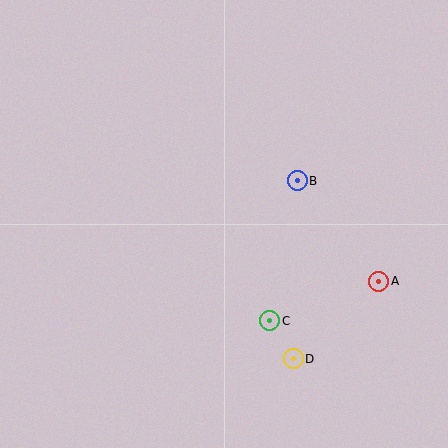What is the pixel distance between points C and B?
The distance between C and B is 143 pixels.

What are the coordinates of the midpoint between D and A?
The midpoint between D and A is at (336, 320).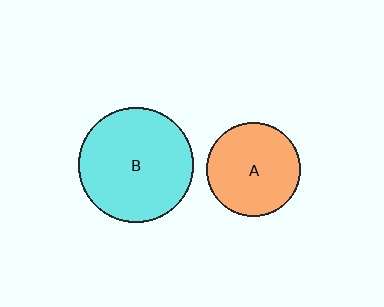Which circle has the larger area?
Circle B (cyan).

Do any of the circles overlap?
No, none of the circles overlap.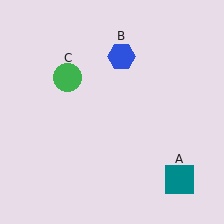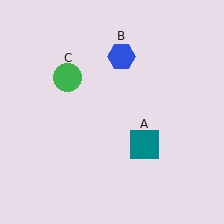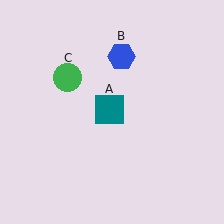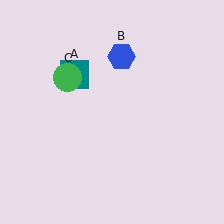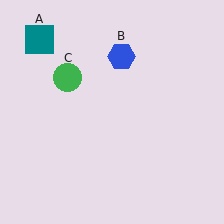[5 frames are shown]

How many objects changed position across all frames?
1 object changed position: teal square (object A).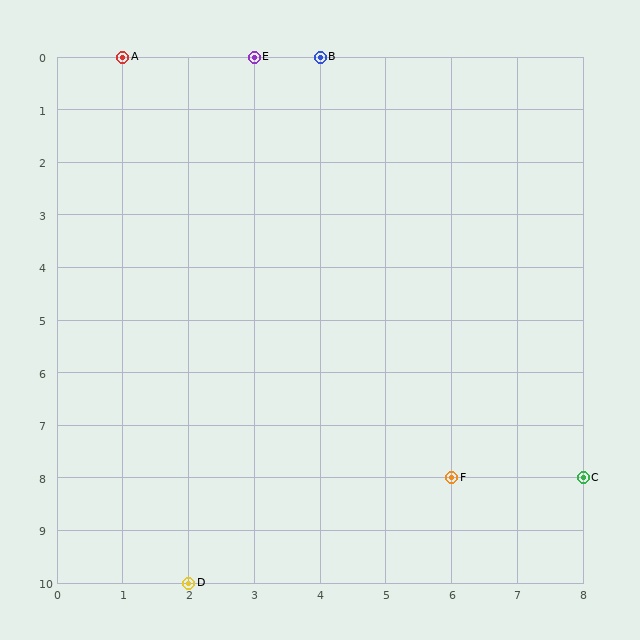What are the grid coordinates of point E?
Point E is at grid coordinates (3, 0).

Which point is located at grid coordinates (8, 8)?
Point C is at (8, 8).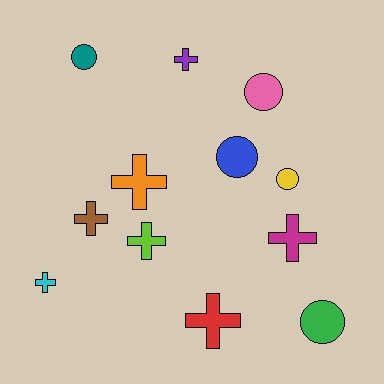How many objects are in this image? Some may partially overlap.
There are 12 objects.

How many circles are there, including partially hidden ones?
There are 5 circles.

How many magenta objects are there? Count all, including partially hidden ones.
There is 1 magenta object.